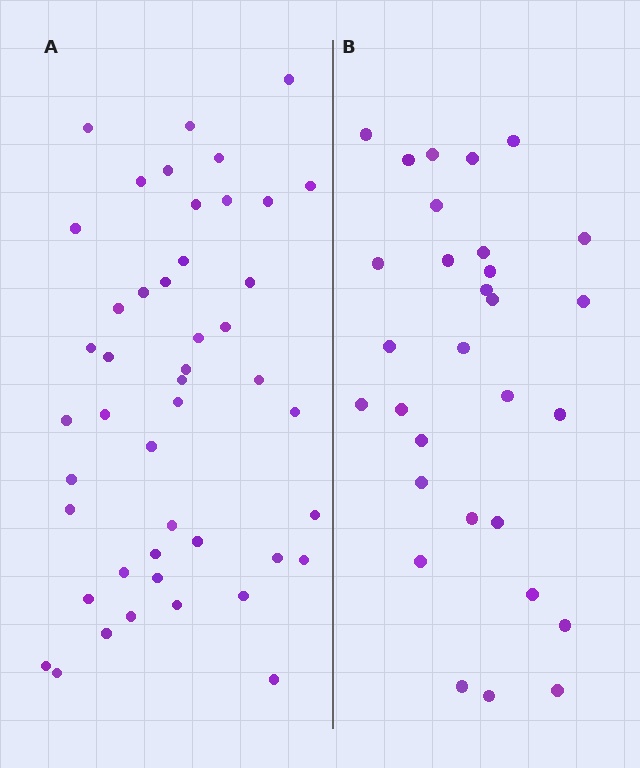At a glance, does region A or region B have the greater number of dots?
Region A (the left region) has more dots.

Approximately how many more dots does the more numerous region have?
Region A has approximately 15 more dots than region B.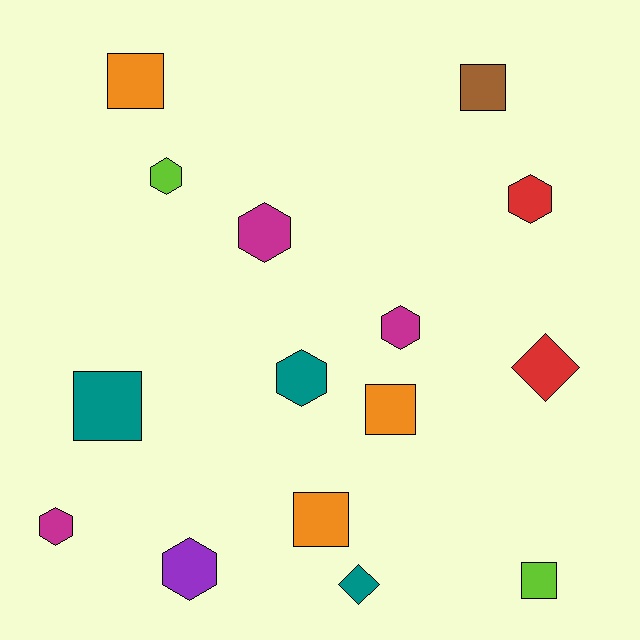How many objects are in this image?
There are 15 objects.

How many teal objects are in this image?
There are 3 teal objects.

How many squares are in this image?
There are 6 squares.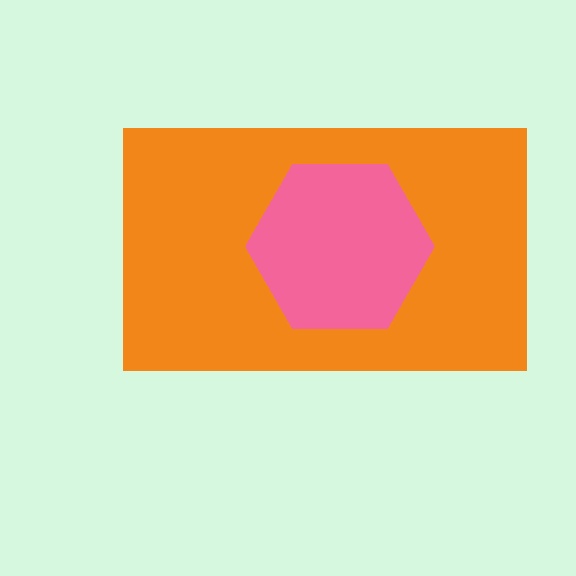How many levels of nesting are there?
2.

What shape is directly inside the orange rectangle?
The pink hexagon.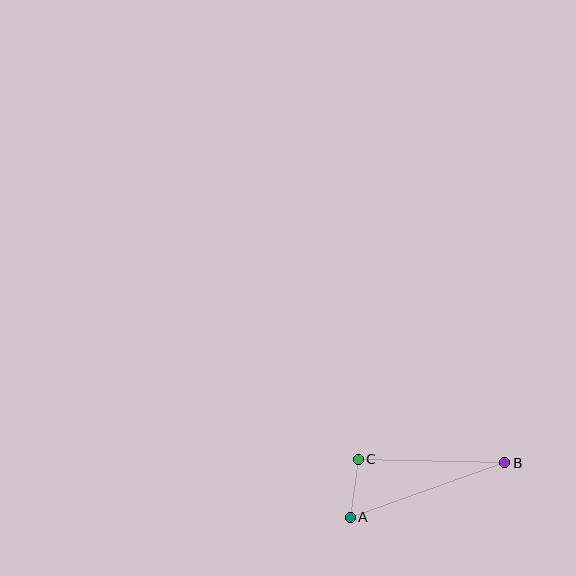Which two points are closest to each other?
Points A and C are closest to each other.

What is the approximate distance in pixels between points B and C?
The distance between B and C is approximately 146 pixels.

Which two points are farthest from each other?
Points A and B are farthest from each other.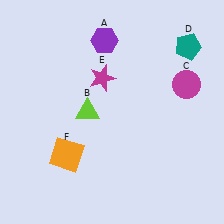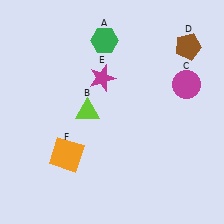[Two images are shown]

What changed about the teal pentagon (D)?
In Image 1, D is teal. In Image 2, it changed to brown.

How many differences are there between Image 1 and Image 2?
There are 2 differences between the two images.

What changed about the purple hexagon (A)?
In Image 1, A is purple. In Image 2, it changed to green.